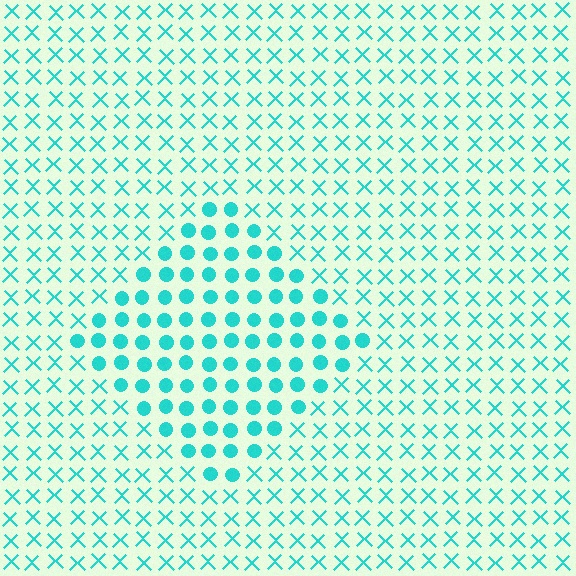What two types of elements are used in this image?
The image uses circles inside the diamond region and X marks outside it.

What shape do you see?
I see a diamond.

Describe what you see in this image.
The image is filled with small cyan elements arranged in a uniform grid. A diamond-shaped region contains circles, while the surrounding area contains X marks. The boundary is defined purely by the change in element shape.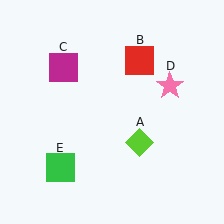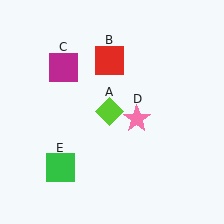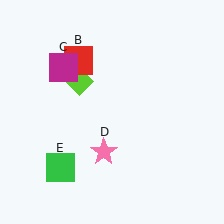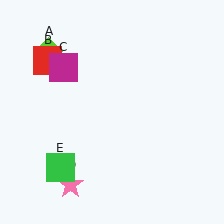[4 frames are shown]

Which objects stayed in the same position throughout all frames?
Magenta square (object C) and green square (object E) remained stationary.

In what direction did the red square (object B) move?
The red square (object B) moved left.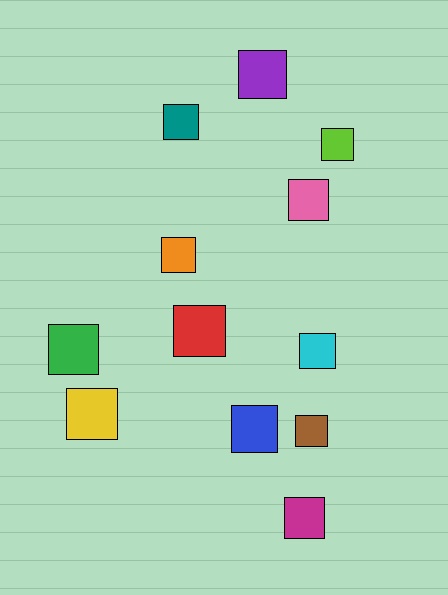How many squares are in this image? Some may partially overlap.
There are 12 squares.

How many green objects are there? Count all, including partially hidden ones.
There is 1 green object.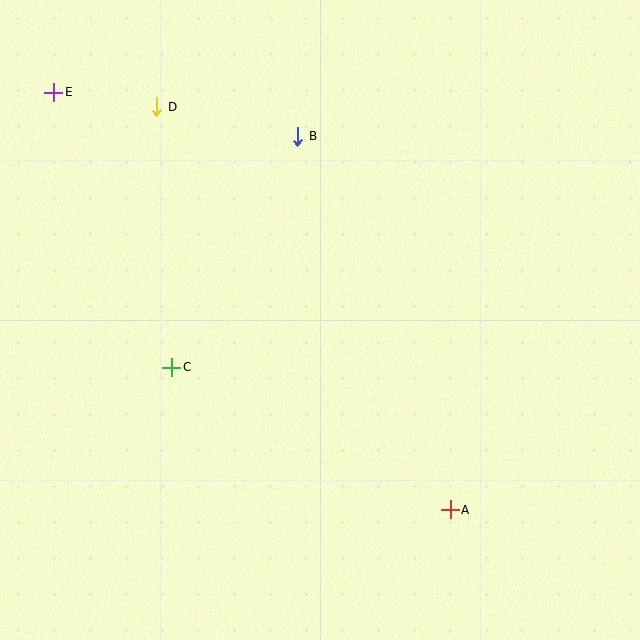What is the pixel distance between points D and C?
The distance between D and C is 261 pixels.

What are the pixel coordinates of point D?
Point D is at (157, 107).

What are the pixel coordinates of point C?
Point C is at (172, 368).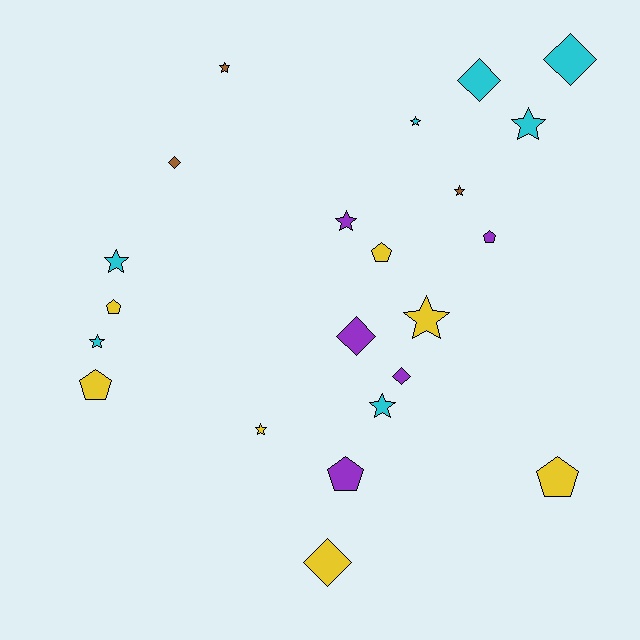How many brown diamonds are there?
There is 1 brown diamond.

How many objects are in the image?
There are 22 objects.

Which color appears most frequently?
Yellow, with 7 objects.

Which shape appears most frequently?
Star, with 10 objects.